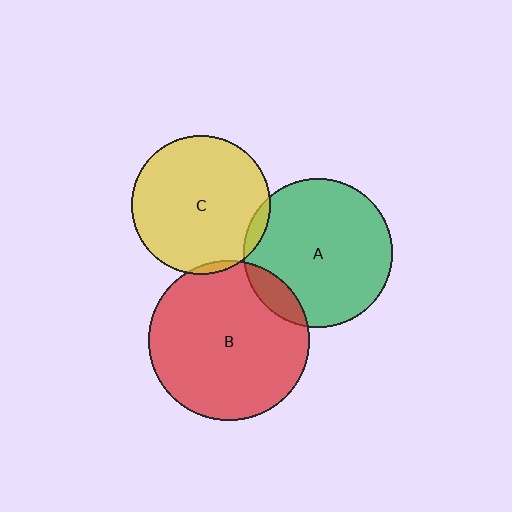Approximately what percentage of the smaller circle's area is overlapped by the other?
Approximately 5%.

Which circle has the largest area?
Circle B (red).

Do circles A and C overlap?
Yes.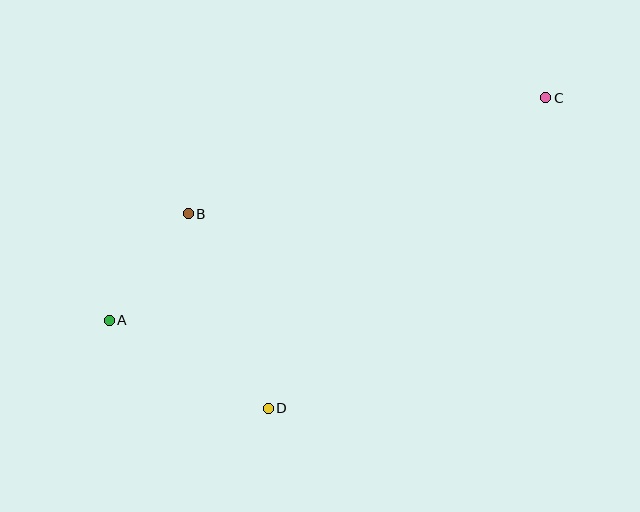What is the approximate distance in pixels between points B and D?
The distance between B and D is approximately 211 pixels.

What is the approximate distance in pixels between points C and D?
The distance between C and D is approximately 416 pixels.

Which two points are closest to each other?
Points A and B are closest to each other.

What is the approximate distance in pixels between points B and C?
The distance between B and C is approximately 376 pixels.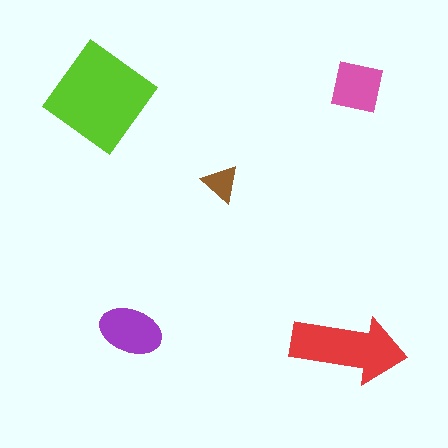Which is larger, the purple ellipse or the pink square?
The purple ellipse.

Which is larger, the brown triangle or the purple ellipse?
The purple ellipse.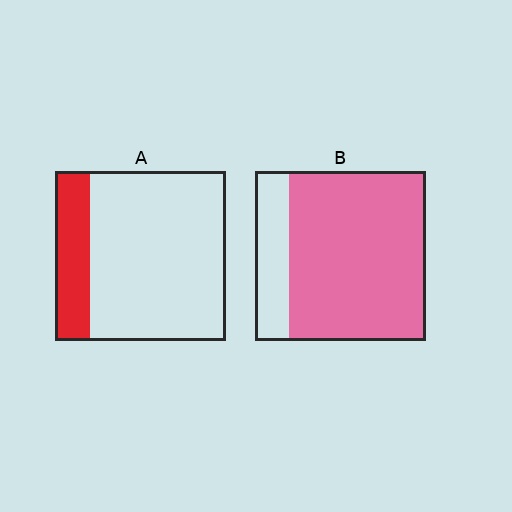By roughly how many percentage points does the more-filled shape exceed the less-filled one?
By roughly 60 percentage points (B over A).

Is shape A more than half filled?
No.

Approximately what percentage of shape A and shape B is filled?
A is approximately 20% and B is approximately 80%.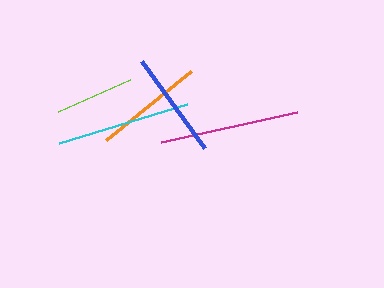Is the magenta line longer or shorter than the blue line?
The magenta line is longer than the blue line.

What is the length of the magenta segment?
The magenta segment is approximately 139 pixels long.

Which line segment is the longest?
The magenta line is the longest at approximately 139 pixels.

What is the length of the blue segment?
The blue segment is approximately 108 pixels long.